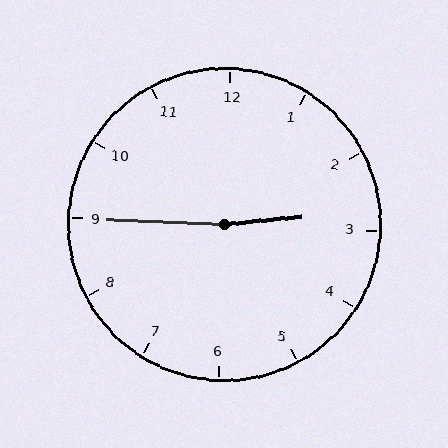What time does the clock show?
2:45.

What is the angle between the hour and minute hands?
Approximately 172 degrees.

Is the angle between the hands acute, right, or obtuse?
It is obtuse.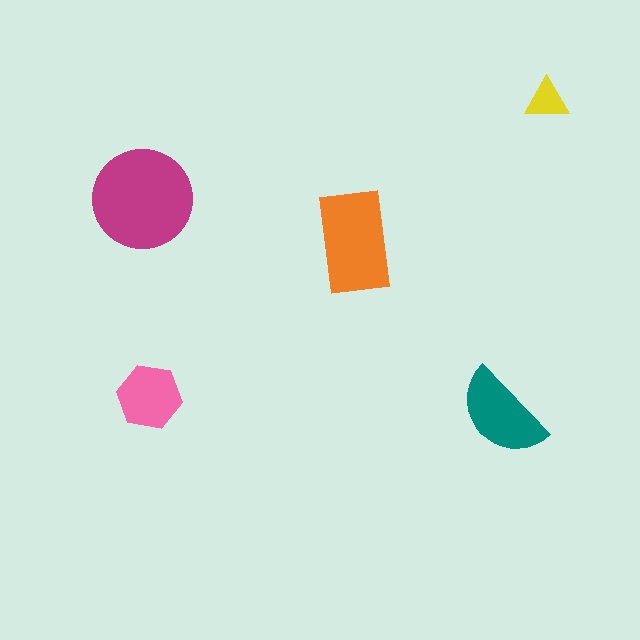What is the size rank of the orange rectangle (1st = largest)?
2nd.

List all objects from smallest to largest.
The yellow triangle, the pink hexagon, the teal semicircle, the orange rectangle, the magenta circle.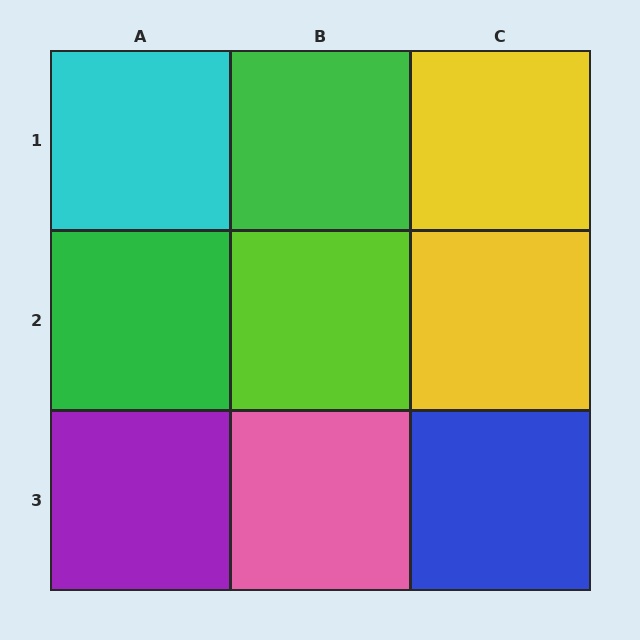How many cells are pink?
1 cell is pink.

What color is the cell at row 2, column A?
Green.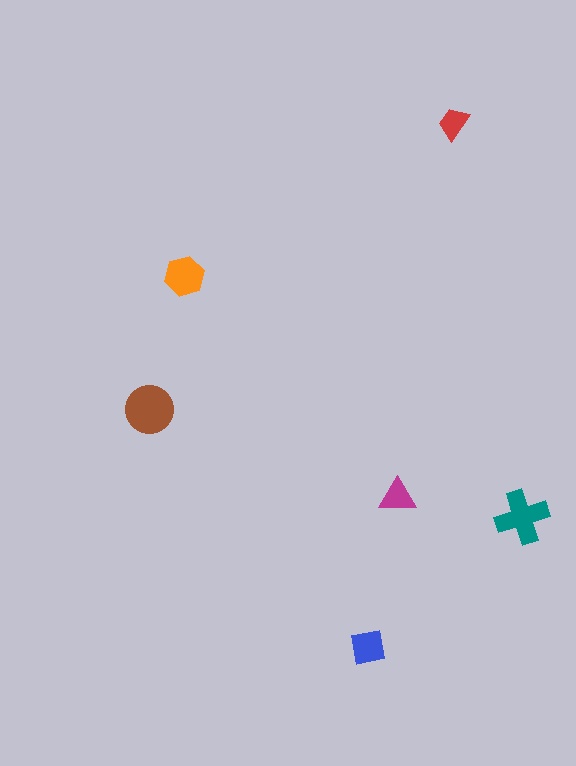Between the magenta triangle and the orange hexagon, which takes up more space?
The orange hexagon.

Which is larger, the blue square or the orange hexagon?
The orange hexagon.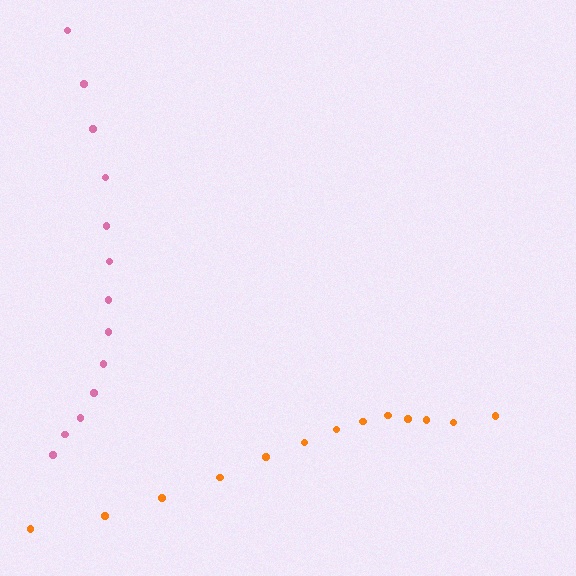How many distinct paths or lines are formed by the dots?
There are 2 distinct paths.